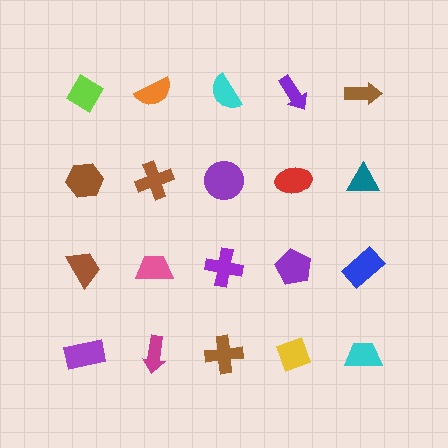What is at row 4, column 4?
A yellow diamond.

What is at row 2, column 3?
A purple circle.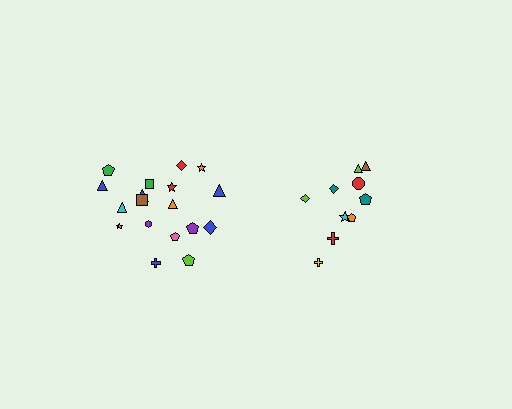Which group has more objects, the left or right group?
The left group.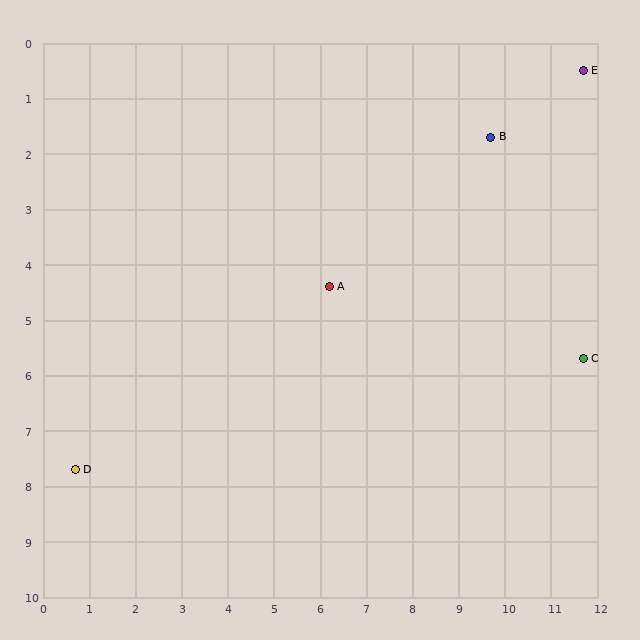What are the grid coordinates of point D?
Point D is at approximately (0.7, 7.7).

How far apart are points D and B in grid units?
Points D and B are about 10.8 grid units apart.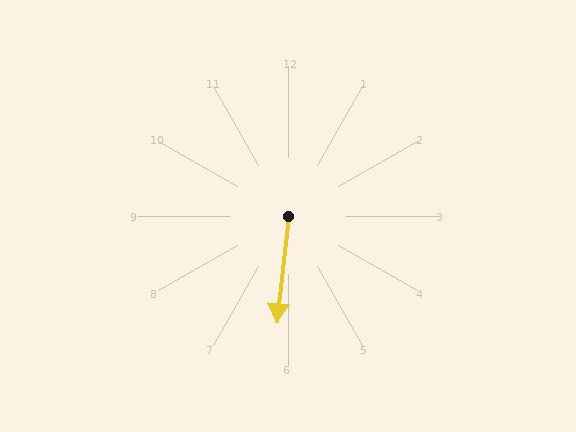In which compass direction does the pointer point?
South.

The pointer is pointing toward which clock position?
Roughly 6 o'clock.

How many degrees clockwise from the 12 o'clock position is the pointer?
Approximately 186 degrees.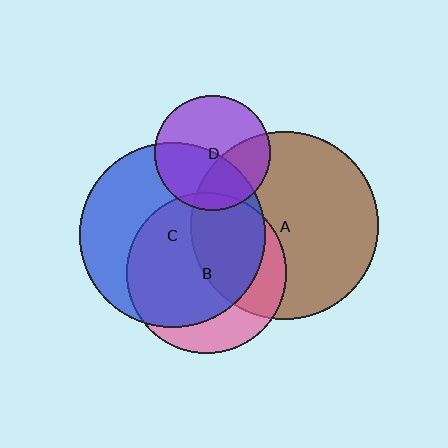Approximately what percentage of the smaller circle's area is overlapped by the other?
Approximately 30%.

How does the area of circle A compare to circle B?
Approximately 1.4 times.